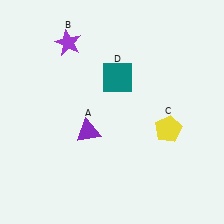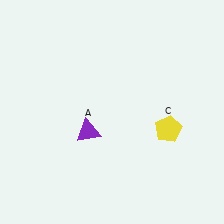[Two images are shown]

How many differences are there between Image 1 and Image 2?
There are 2 differences between the two images.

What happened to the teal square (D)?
The teal square (D) was removed in Image 2. It was in the top-right area of Image 1.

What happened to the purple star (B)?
The purple star (B) was removed in Image 2. It was in the top-left area of Image 1.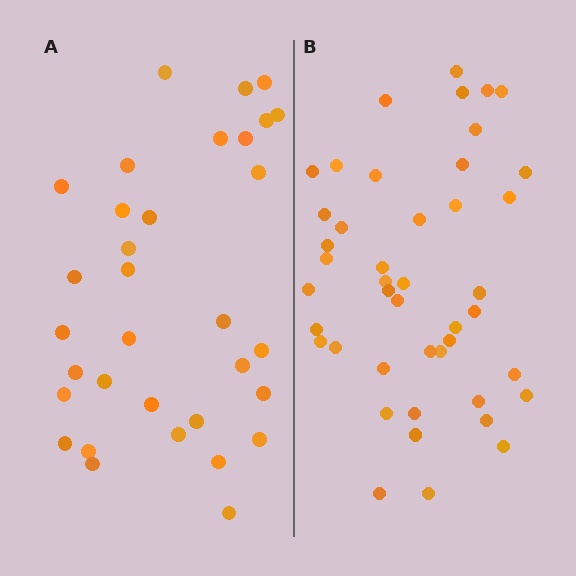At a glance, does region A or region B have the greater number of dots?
Region B (the right region) has more dots.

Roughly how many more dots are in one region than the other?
Region B has roughly 12 or so more dots than region A.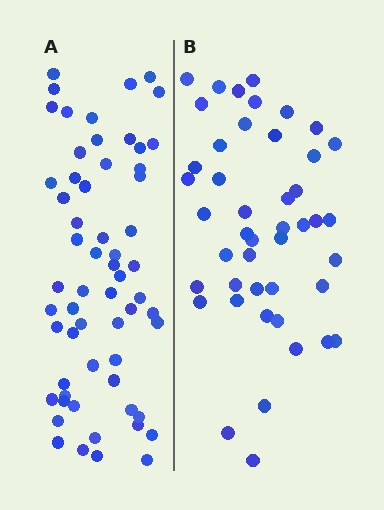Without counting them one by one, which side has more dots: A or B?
Region A (the left region) has more dots.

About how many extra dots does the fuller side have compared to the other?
Region A has approximately 15 more dots than region B.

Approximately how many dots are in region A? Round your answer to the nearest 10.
About 60 dots.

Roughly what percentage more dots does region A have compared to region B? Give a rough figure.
About 35% more.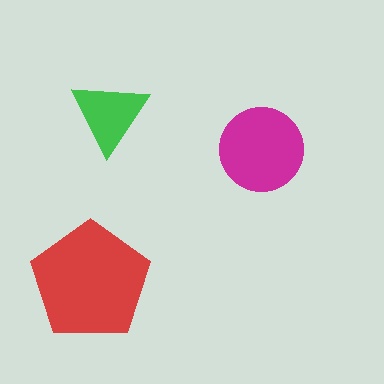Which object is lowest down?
The red pentagon is bottommost.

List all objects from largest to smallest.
The red pentagon, the magenta circle, the green triangle.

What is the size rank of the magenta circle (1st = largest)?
2nd.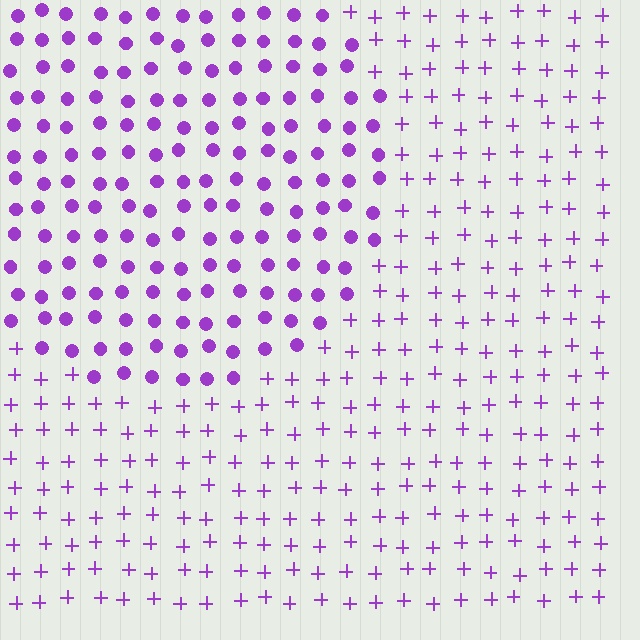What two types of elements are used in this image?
The image uses circles inside the circle region and plus signs outside it.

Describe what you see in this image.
The image is filled with small purple elements arranged in a uniform grid. A circle-shaped region contains circles, while the surrounding area contains plus signs. The boundary is defined purely by the change in element shape.